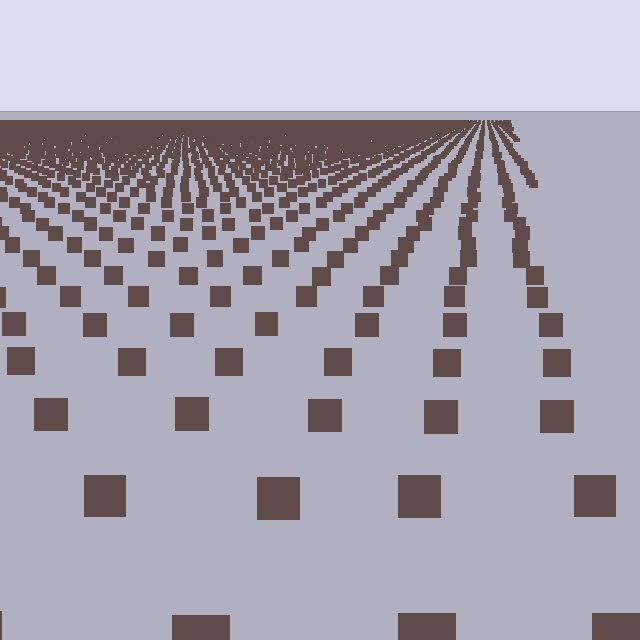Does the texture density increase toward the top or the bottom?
Density increases toward the top.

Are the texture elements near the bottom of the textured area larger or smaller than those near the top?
Larger. Near the bottom, elements are closer to the viewer and appear at a bigger on-screen size.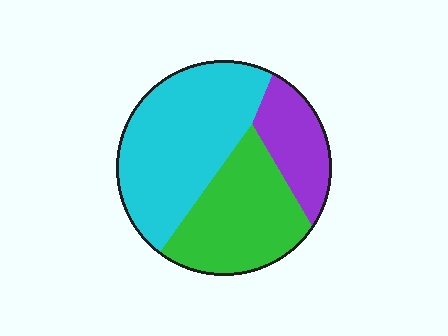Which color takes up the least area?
Purple, at roughly 20%.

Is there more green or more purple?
Green.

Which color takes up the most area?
Cyan, at roughly 45%.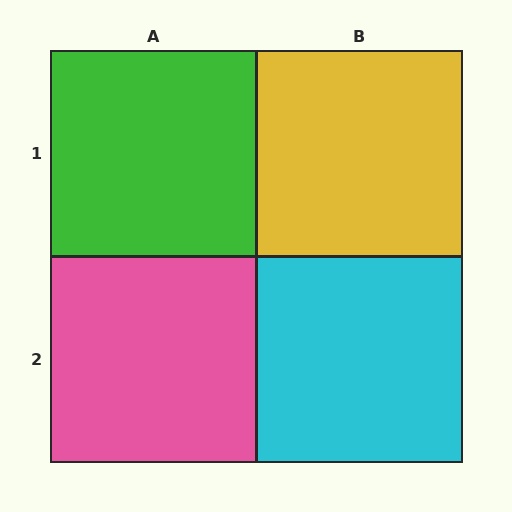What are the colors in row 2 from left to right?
Pink, cyan.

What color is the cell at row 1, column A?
Green.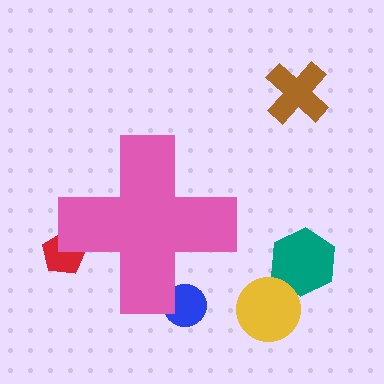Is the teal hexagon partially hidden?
No, the teal hexagon is fully visible.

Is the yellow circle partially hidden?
No, the yellow circle is fully visible.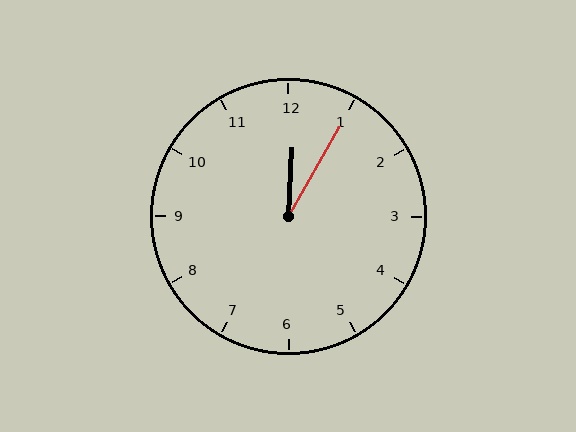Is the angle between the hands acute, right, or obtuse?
It is acute.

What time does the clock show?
12:05.